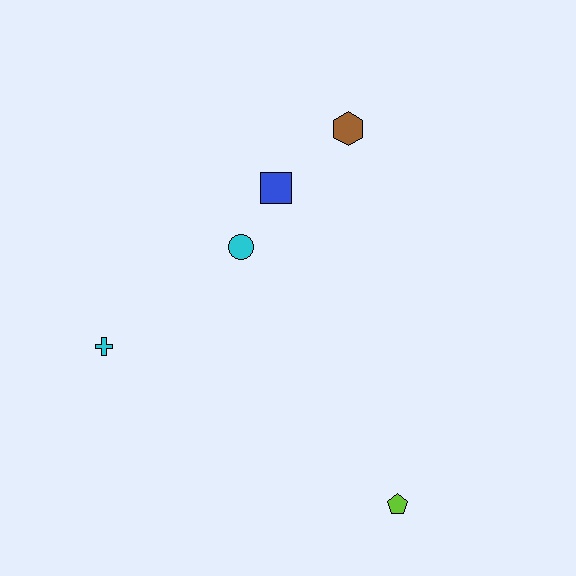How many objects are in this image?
There are 5 objects.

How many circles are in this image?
There is 1 circle.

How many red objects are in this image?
There are no red objects.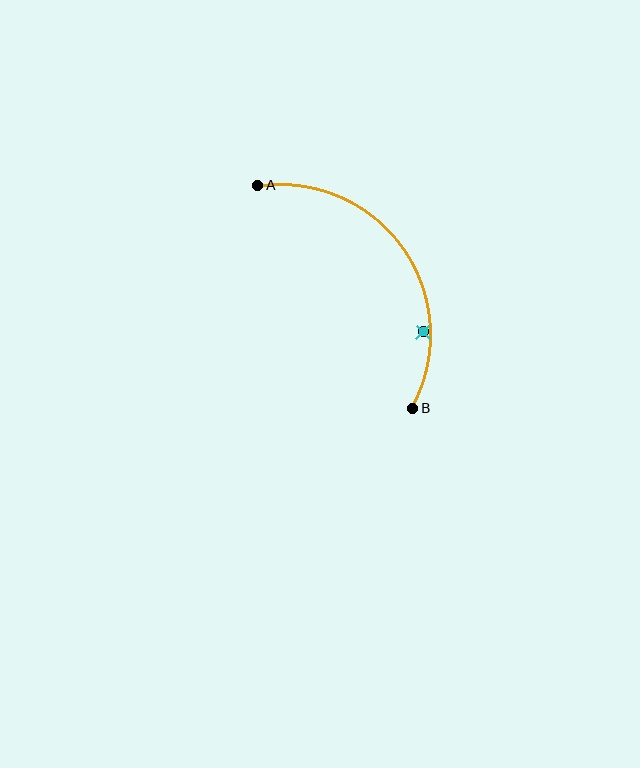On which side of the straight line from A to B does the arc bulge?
The arc bulges above and to the right of the straight line connecting A and B.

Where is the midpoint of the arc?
The arc midpoint is the point on the curve farthest from the straight line joining A and B. It sits above and to the right of that line.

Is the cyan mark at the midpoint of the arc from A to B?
No — the cyan mark does not lie on the arc at all. It sits slightly inside the curve.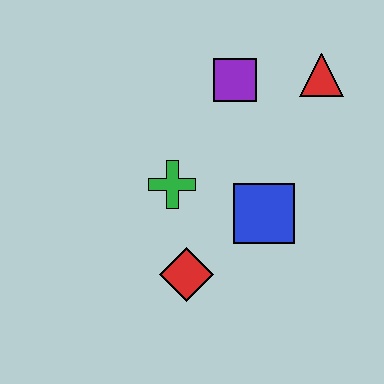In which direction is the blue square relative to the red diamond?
The blue square is to the right of the red diamond.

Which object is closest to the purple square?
The red triangle is closest to the purple square.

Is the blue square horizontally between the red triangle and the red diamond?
Yes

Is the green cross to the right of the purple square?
No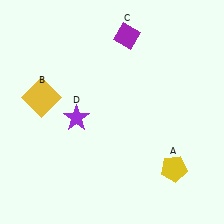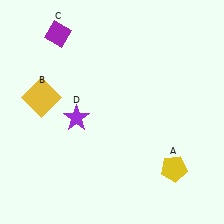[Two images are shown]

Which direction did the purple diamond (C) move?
The purple diamond (C) moved left.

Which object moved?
The purple diamond (C) moved left.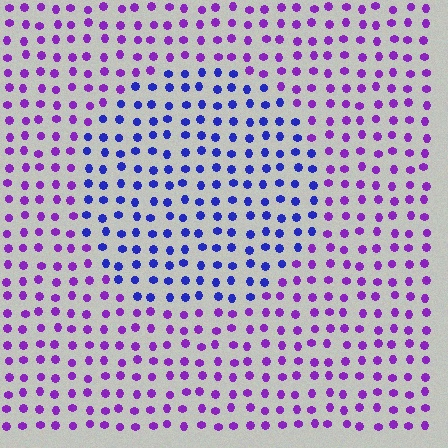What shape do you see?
I see a circle.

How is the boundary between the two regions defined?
The boundary is defined purely by a slight shift in hue (about 43 degrees). Spacing, size, and orientation are identical on both sides.